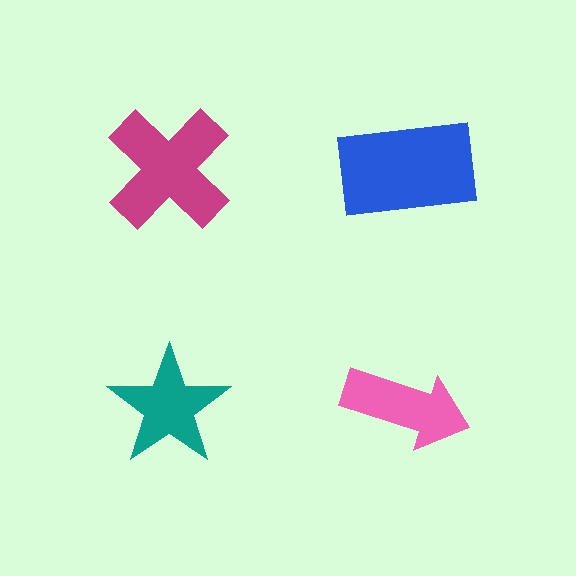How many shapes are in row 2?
2 shapes.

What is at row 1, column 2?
A blue rectangle.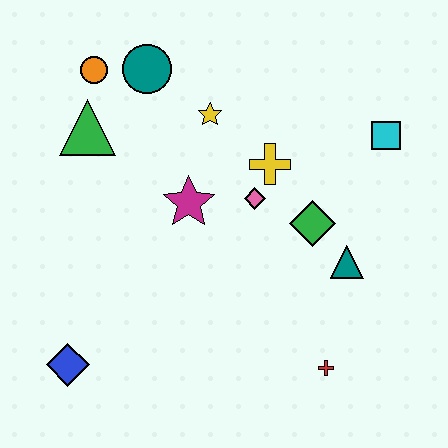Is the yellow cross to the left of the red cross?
Yes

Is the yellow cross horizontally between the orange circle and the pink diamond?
No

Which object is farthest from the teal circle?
The red cross is farthest from the teal circle.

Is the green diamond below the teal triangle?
No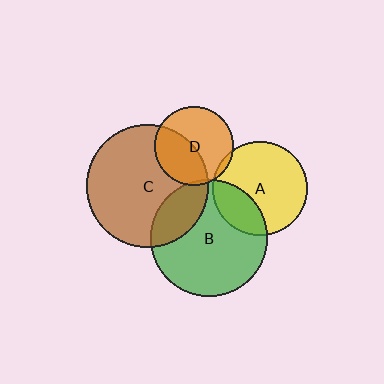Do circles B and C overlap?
Yes.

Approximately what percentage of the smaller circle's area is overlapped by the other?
Approximately 20%.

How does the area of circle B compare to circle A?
Approximately 1.5 times.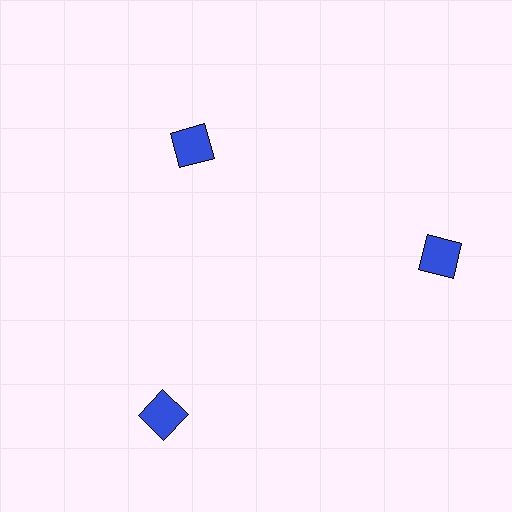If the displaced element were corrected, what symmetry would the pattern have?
It would have 3-fold rotational symmetry — the pattern would map onto itself every 120 degrees.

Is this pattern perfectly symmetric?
No. The 3 blue squares are arranged in a ring, but one element near the 11 o'clock position is pulled inward toward the center, breaking the 3-fold rotational symmetry.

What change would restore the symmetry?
The symmetry would be restored by moving it outward, back onto the ring so that all 3 squares sit at equal angles and equal distance from the center.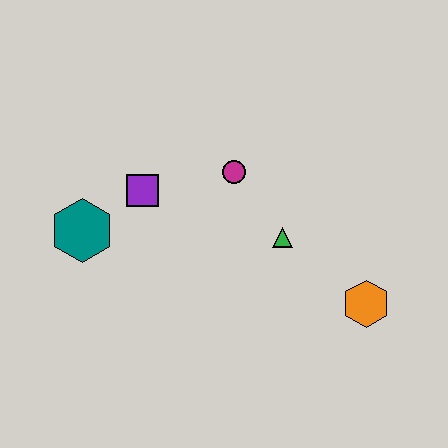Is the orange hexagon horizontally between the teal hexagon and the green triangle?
No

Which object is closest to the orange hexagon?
The green triangle is closest to the orange hexagon.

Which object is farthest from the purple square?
The orange hexagon is farthest from the purple square.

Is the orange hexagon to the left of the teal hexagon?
No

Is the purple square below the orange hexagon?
No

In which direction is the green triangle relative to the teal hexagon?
The green triangle is to the right of the teal hexagon.